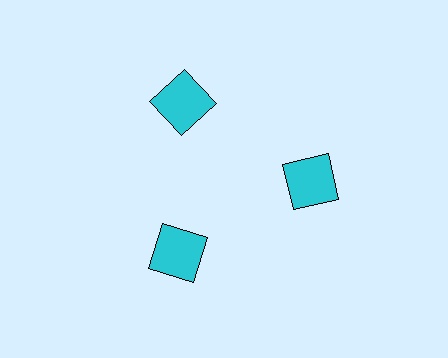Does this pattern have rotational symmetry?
Yes, this pattern has 3-fold rotational symmetry. It looks the same after rotating 120 degrees around the center.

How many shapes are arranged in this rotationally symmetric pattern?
There are 3 shapes, arranged in 3 groups of 1.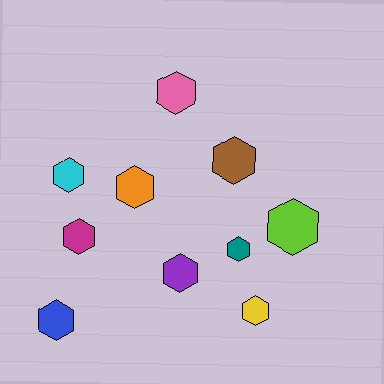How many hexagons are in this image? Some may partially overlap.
There are 10 hexagons.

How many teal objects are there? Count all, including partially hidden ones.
There is 1 teal object.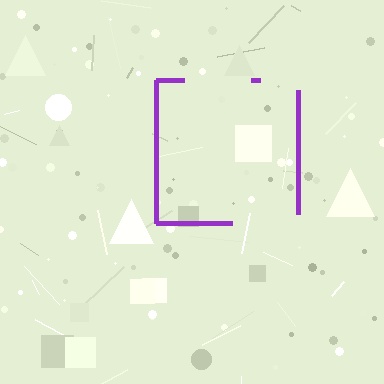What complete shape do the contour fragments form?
The contour fragments form a square.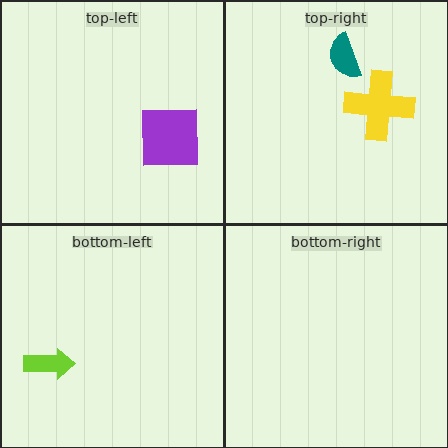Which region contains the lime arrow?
The bottom-left region.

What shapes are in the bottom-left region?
The lime arrow.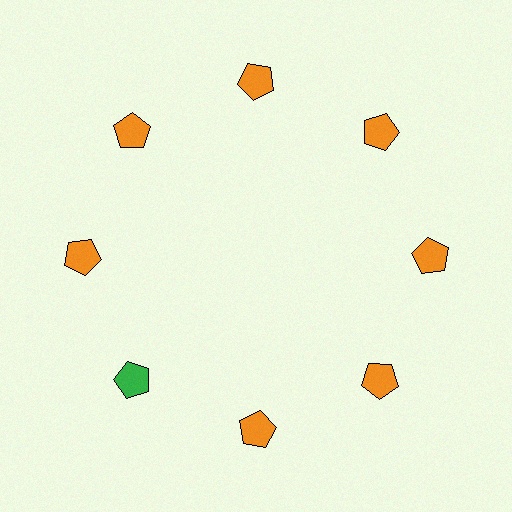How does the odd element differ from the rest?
It has a different color: green instead of orange.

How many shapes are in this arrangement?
There are 8 shapes arranged in a ring pattern.